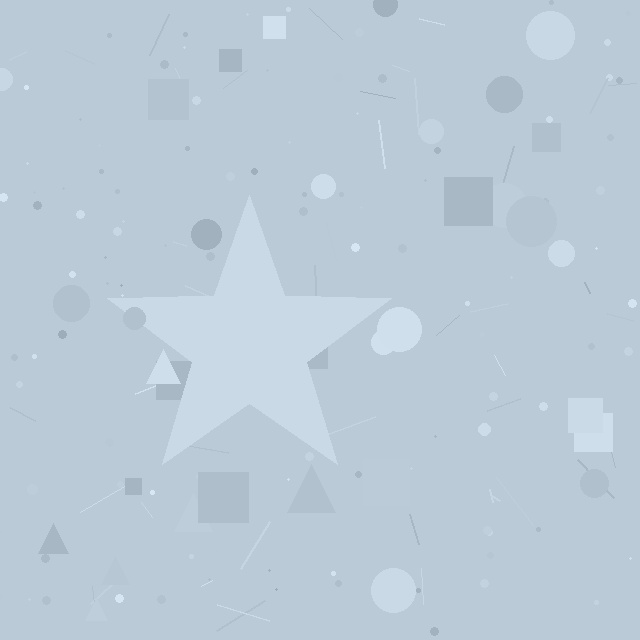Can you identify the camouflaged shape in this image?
The camouflaged shape is a star.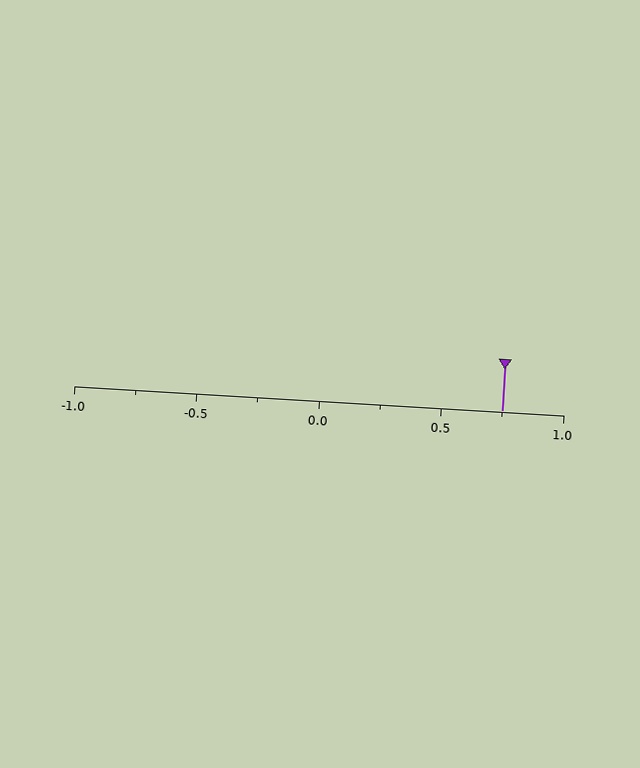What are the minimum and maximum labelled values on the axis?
The axis runs from -1.0 to 1.0.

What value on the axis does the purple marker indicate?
The marker indicates approximately 0.75.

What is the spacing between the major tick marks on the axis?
The major ticks are spaced 0.5 apart.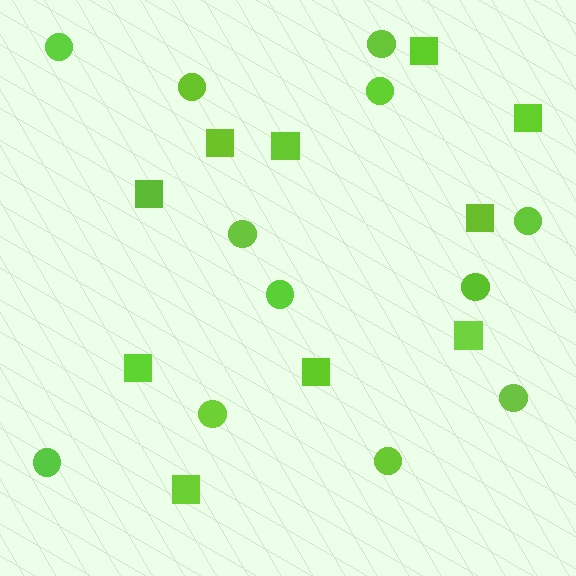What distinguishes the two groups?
There are 2 groups: one group of squares (10) and one group of circles (12).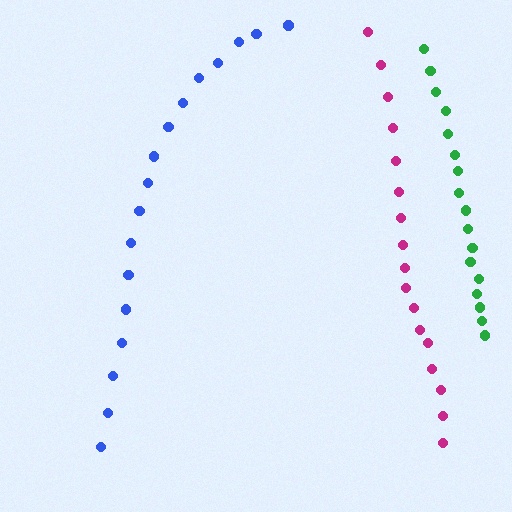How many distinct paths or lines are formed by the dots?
There are 3 distinct paths.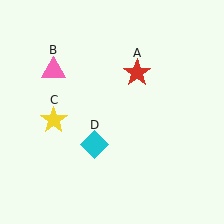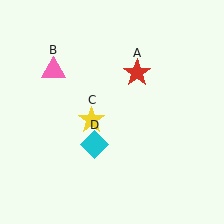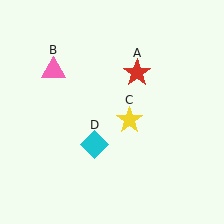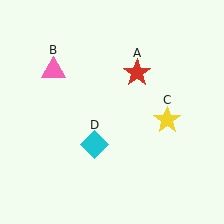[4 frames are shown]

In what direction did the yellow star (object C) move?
The yellow star (object C) moved right.